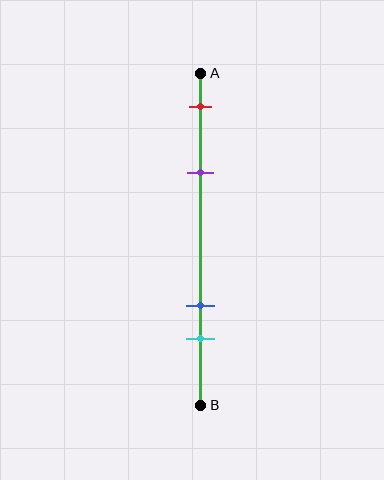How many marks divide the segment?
There are 4 marks dividing the segment.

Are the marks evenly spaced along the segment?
No, the marks are not evenly spaced.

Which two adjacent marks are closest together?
The blue and cyan marks are the closest adjacent pair.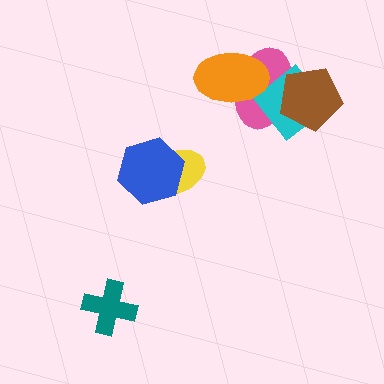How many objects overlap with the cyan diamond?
3 objects overlap with the cyan diamond.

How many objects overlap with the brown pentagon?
2 objects overlap with the brown pentagon.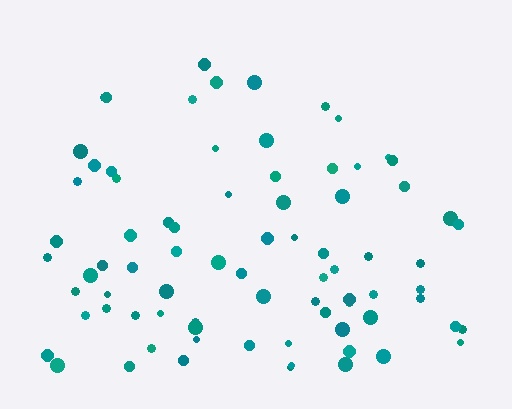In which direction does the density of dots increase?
From top to bottom, with the bottom side densest.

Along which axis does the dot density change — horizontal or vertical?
Vertical.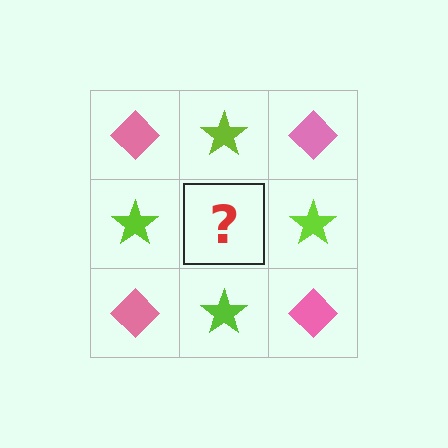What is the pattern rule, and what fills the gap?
The rule is that it alternates pink diamond and lime star in a checkerboard pattern. The gap should be filled with a pink diamond.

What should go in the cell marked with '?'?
The missing cell should contain a pink diamond.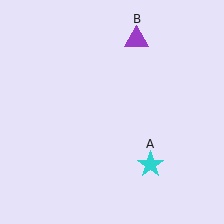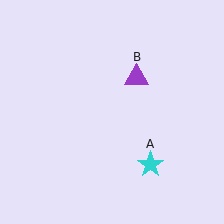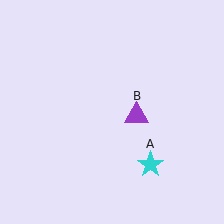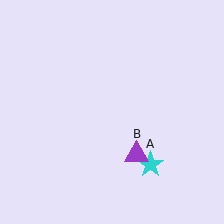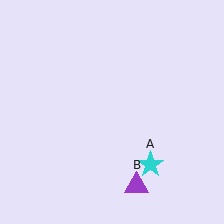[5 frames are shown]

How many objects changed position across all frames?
1 object changed position: purple triangle (object B).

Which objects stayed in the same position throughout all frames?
Cyan star (object A) remained stationary.